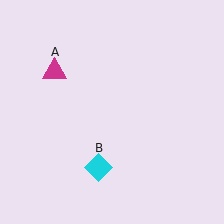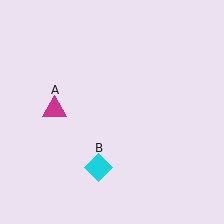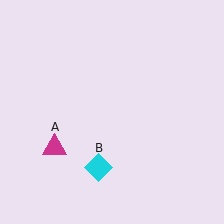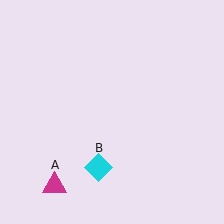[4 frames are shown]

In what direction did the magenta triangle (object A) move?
The magenta triangle (object A) moved down.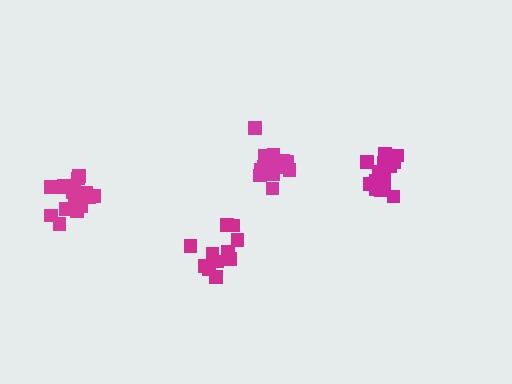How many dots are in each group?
Group 1: 14 dots, Group 2: 16 dots, Group 3: 12 dots, Group 4: 17 dots (59 total).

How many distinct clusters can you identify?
There are 4 distinct clusters.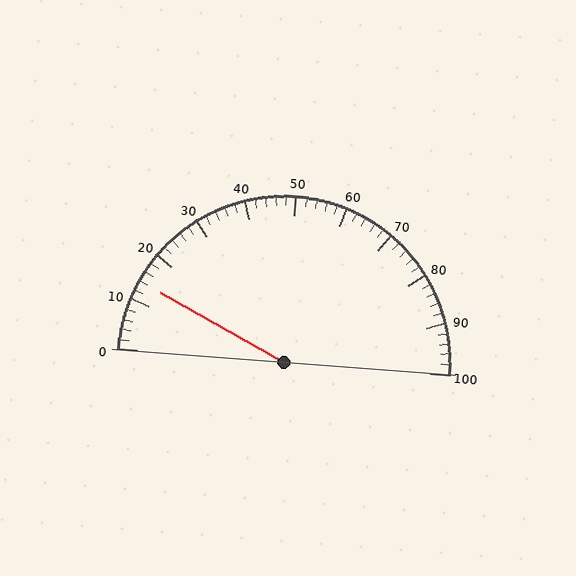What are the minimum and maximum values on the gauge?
The gauge ranges from 0 to 100.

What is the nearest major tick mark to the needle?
The nearest major tick mark is 10.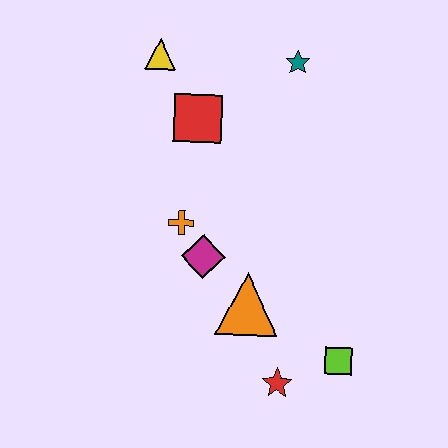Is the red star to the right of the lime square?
No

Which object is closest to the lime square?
The red star is closest to the lime square.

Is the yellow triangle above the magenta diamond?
Yes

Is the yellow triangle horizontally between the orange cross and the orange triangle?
No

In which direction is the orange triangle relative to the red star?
The orange triangle is above the red star.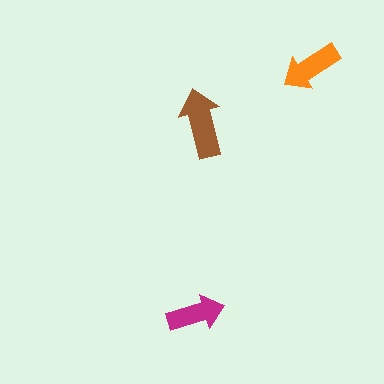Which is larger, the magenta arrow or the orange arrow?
The orange one.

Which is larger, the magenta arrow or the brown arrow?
The brown one.